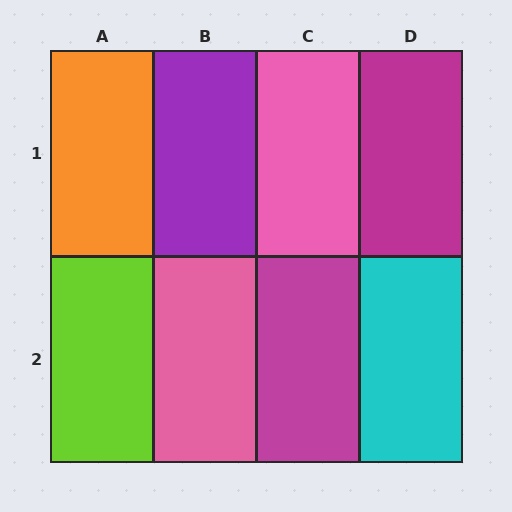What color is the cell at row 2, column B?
Pink.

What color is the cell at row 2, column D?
Cyan.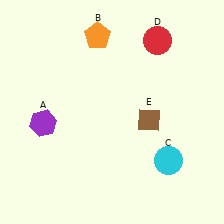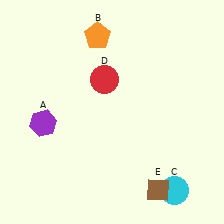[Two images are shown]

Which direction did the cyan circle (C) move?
The cyan circle (C) moved down.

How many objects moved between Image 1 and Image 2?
3 objects moved between the two images.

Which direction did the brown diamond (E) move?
The brown diamond (E) moved down.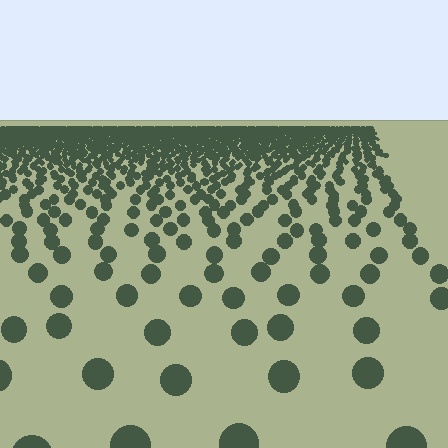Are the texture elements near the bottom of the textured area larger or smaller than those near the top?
Larger. Near the bottom, elements are closer to the viewer and appear at a bigger on-screen size.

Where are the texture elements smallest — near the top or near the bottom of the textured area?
Near the top.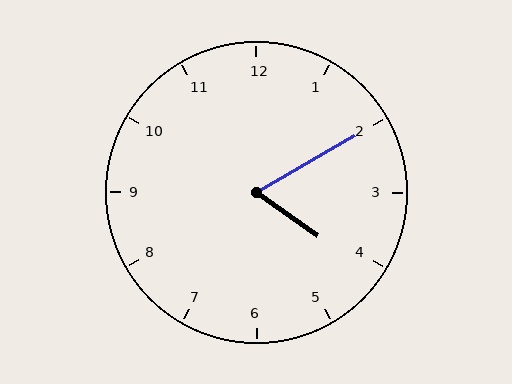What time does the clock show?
4:10.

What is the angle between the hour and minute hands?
Approximately 65 degrees.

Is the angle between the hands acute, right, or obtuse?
It is acute.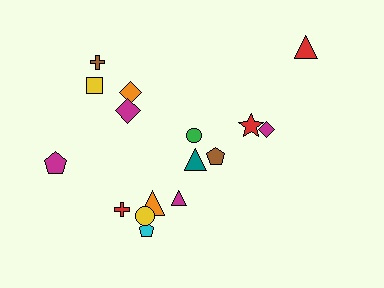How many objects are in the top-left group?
There are 5 objects.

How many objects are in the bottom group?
There are 8 objects.